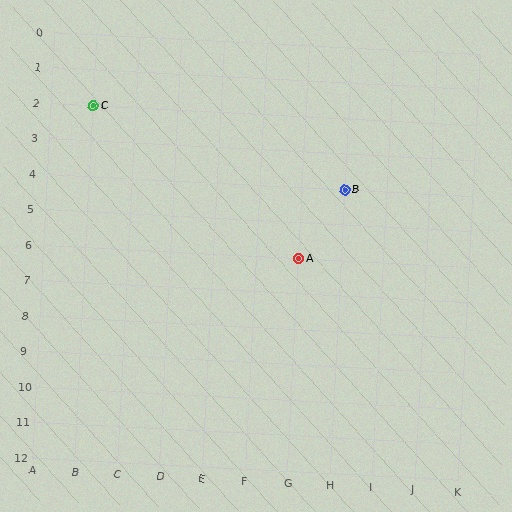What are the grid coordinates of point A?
Point A is at grid coordinates (G, 6).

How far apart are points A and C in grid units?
Points A and C are 5 columns and 4 rows apart (about 6.4 grid units diagonally).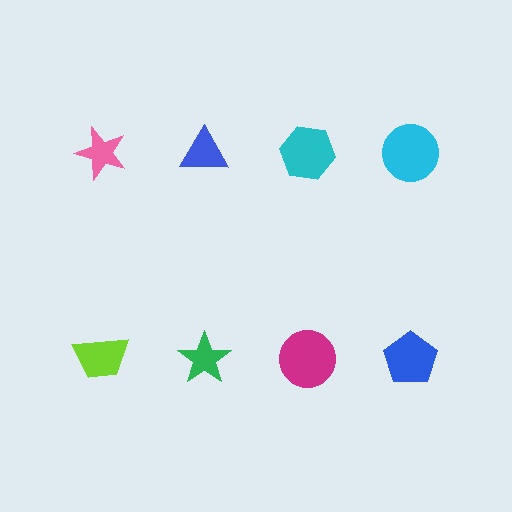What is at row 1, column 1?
A pink star.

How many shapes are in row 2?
4 shapes.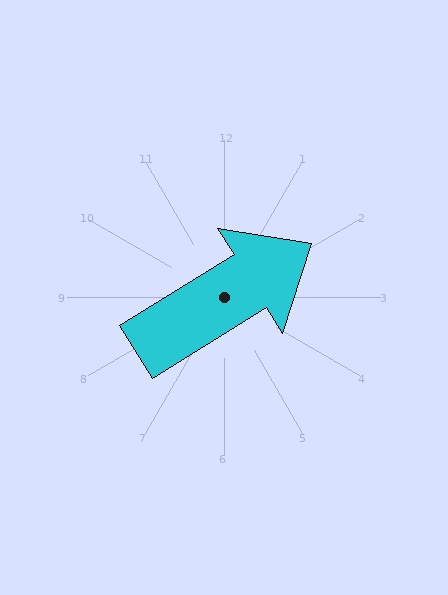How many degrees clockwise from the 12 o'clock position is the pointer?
Approximately 58 degrees.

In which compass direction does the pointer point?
Northeast.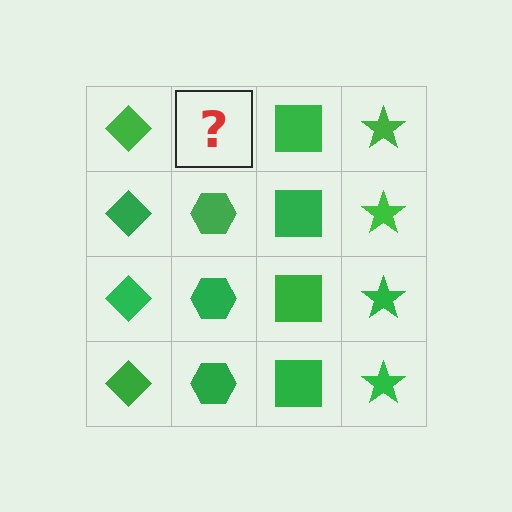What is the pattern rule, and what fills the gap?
The rule is that each column has a consistent shape. The gap should be filled with a green hexagon.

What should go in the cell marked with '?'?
The missing cell should contain a green hexagon.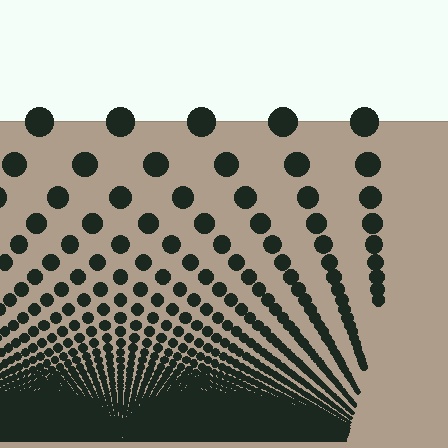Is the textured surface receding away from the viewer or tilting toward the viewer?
The surface appears to tilt toward the viewer. Texture elements get larger and sparser toward the top.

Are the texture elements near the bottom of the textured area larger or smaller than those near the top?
Smaller. The gradient is inverted — elements near the bottom are smaller and denser.